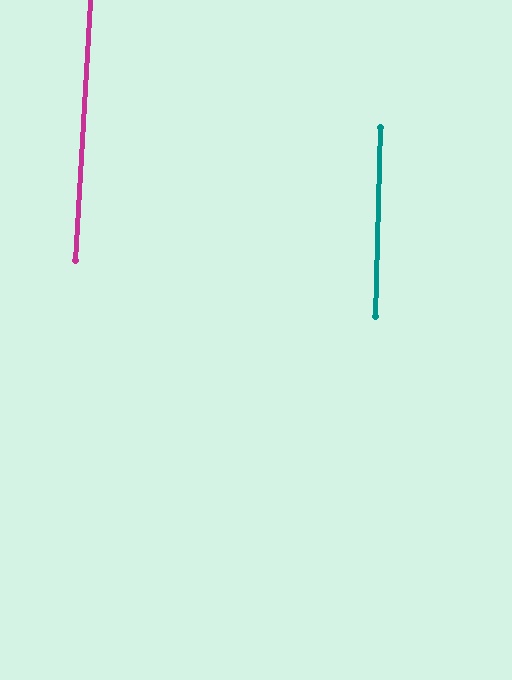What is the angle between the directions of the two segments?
Approximately 2 degrees.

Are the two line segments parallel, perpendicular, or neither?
Parallel — their directions differ by only 1.7°.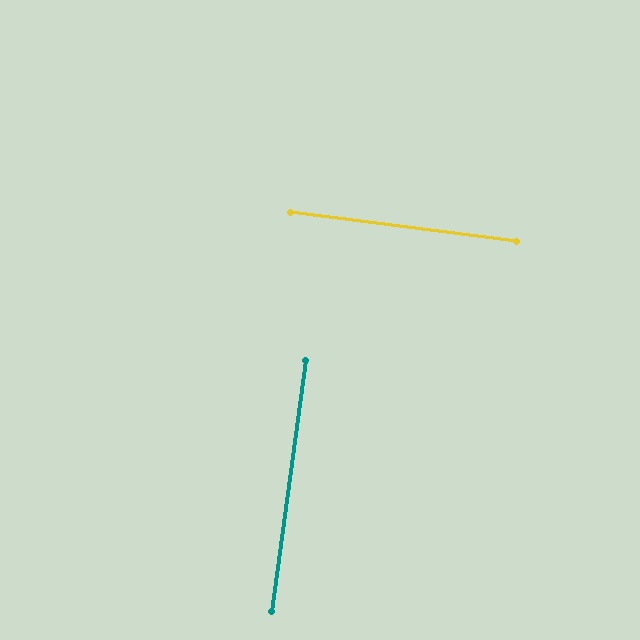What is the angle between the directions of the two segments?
Approximately 90 degrees.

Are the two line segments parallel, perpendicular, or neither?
Perpendicular — they meet at approximately 90°.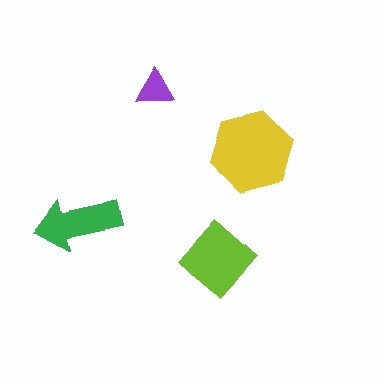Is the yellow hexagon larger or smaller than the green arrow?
Larger.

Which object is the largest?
The yellow hexagon.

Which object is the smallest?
The purple triangle.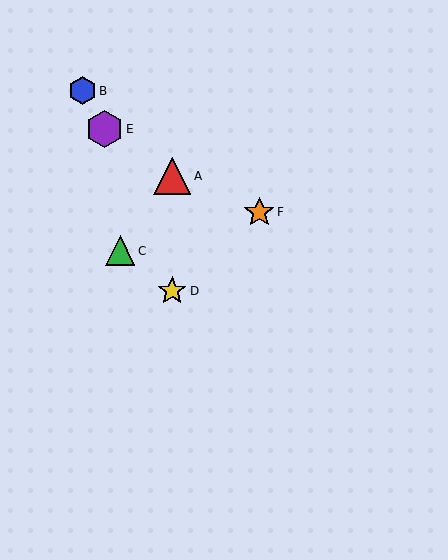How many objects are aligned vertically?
2 objects (A, D) are aligned vertically.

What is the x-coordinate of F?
Object F is at x≈259.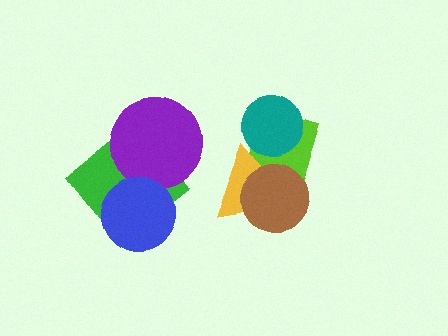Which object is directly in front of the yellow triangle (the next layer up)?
The brown circle is directly in front of the yellow triangle.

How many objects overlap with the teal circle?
2 objects overlap with the teal circle.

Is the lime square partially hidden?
Yes, it is partially covered by another shape.